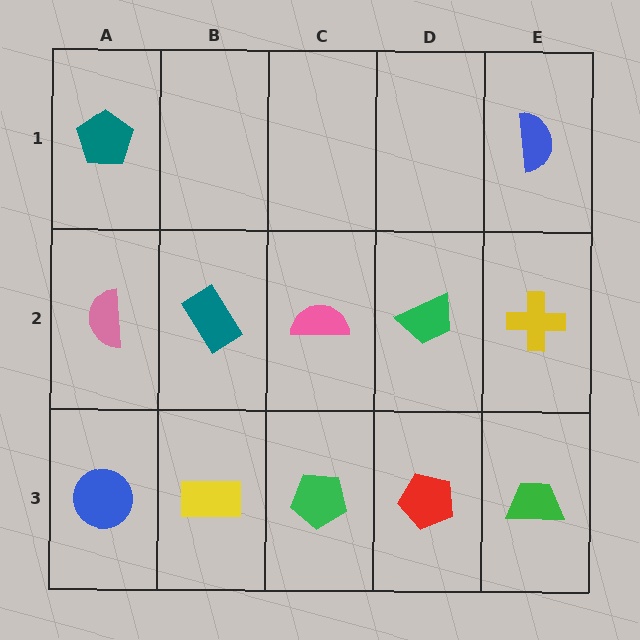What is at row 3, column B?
A yellow rectangle.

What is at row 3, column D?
A red pentagon.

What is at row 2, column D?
A green trapezoid.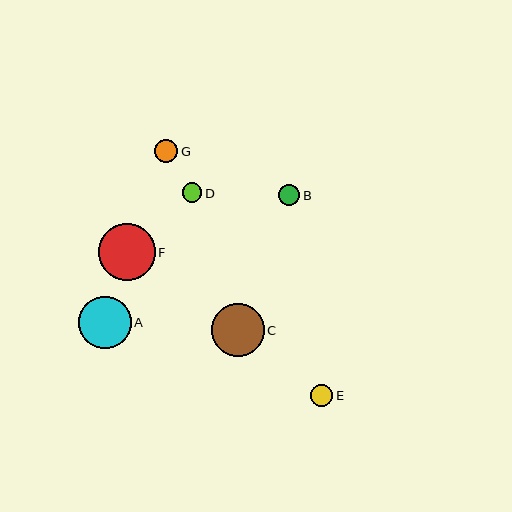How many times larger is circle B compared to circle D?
Circle B is approximately 1.1 times the size of circle D.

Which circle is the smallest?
Circle D is the smallest with a size of approximately 20 pixels.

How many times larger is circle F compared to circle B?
Circle F is approximately 2.6 times the size of circle B.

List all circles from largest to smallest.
From largest to smallest: F, C, A, G, E, B, D.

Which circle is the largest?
Circle F is the largest with a size of approximately 56 pixels.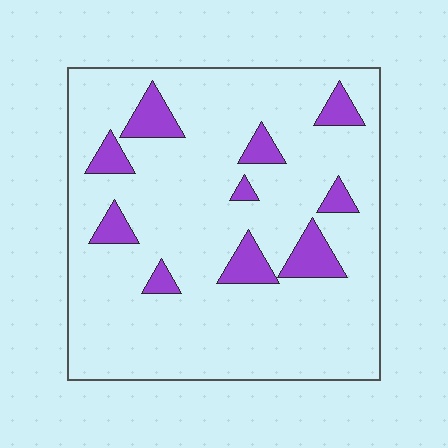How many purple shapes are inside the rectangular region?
10.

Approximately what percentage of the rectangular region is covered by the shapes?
Approximately 15%.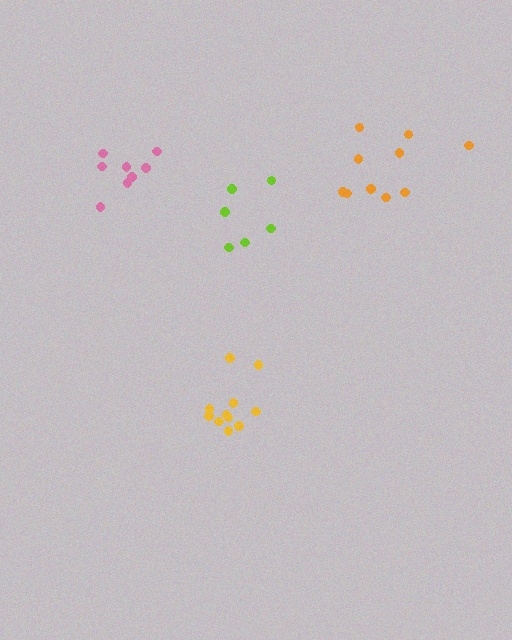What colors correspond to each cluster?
The clusters are colored: lime, yellow, pink, orange.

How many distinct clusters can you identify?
There are 4 distinct clusters.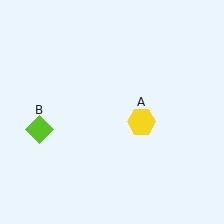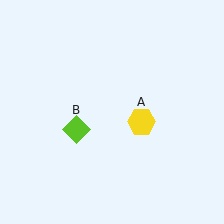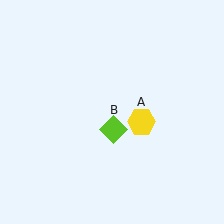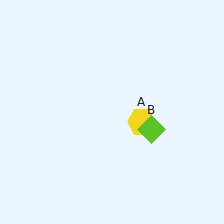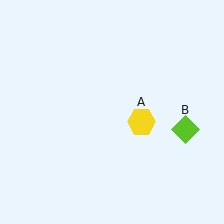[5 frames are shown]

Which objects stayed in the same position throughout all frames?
Yellow hexagon (object A) remained stationary.